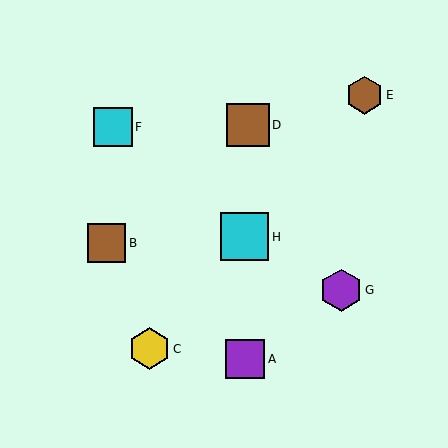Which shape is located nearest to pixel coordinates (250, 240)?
The cyan square (labeled H) at (244, 237) is nearest to that location.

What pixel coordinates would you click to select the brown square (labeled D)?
Click at (248, 125) to select the brown square D.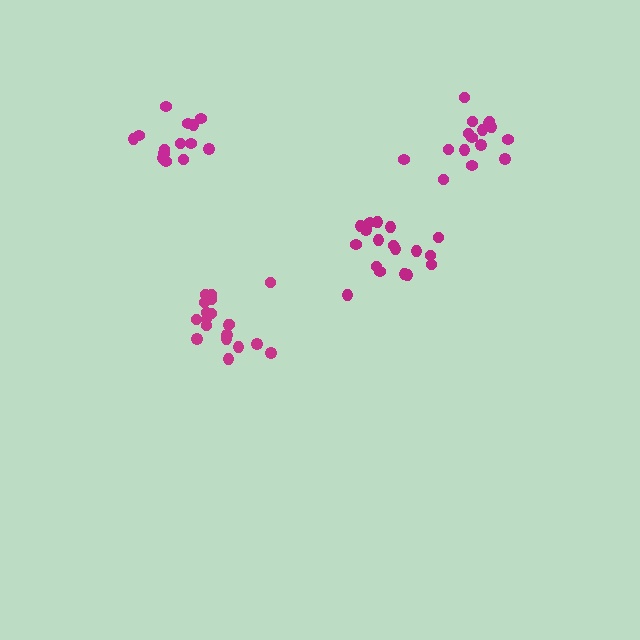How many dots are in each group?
Group 1: 19 dots, Group 2: 18 dots, Group 3: 16 dots, Group 4: 14 dots (67 total).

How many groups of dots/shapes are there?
There are 4 groups.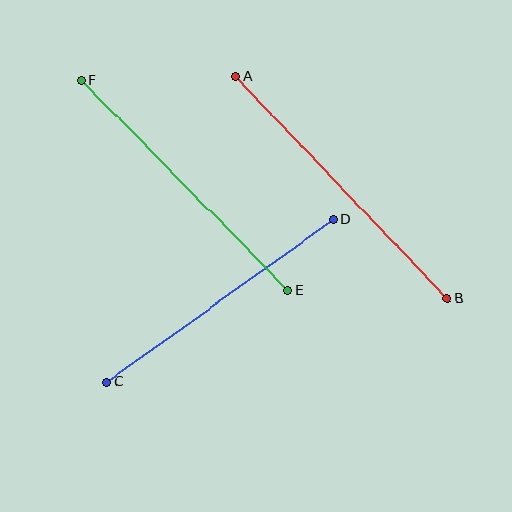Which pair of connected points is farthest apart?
Points A and B are farthest apart.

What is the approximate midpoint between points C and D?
The midpoint is at approximately (220, 301) pixels.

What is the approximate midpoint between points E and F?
The midpoint is at approximately (185, 185) pixels.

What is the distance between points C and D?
The distance is approximately 278 pixels.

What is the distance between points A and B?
The distance is approximately 306 pixels.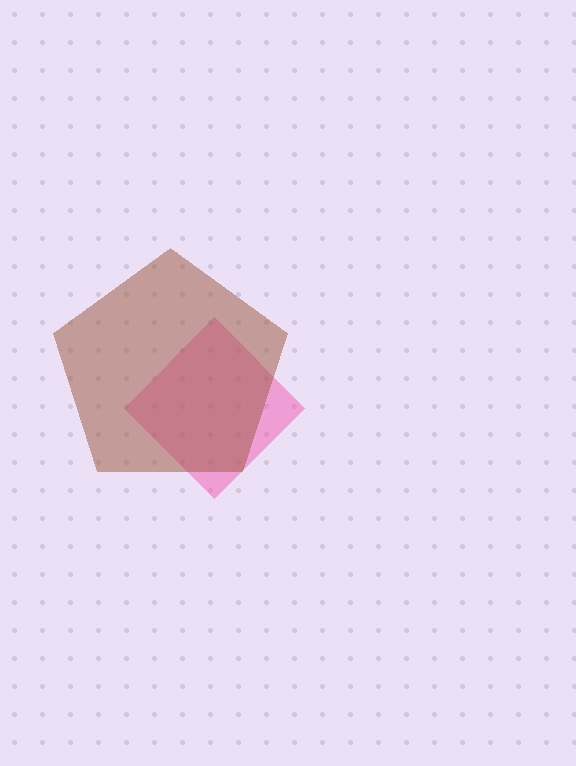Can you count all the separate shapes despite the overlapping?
Yes, there are 2 separate shapes.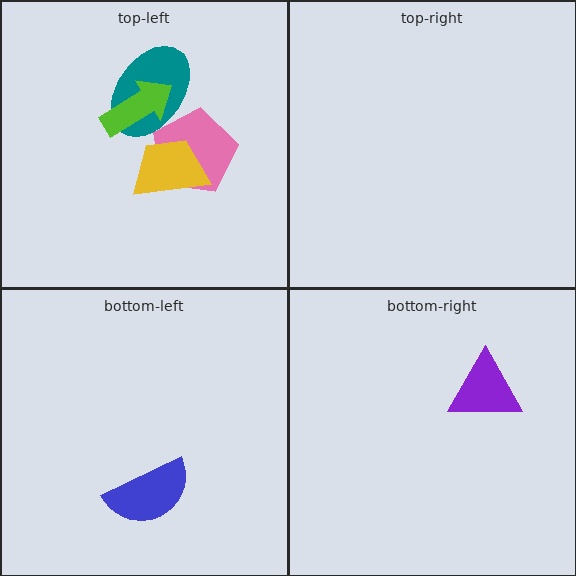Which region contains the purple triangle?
The bottom-right region.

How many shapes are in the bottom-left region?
1.